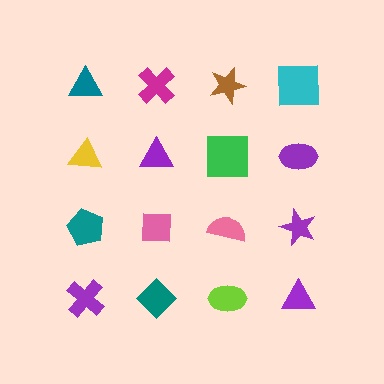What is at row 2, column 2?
A purple triangle.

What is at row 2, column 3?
A green square.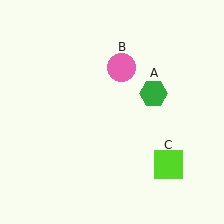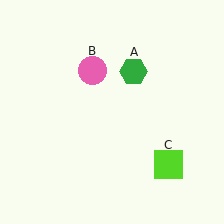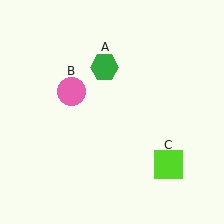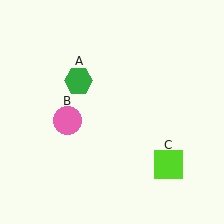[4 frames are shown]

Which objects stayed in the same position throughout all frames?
Lime square (object C) remained stationary.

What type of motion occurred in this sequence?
The green hexagon (object A), pink circle (object B) rotated counterclockwise around the center of the scene.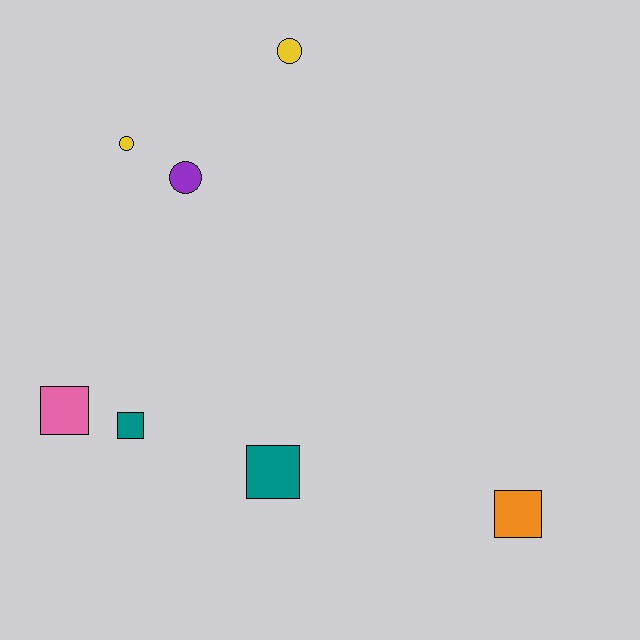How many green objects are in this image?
There are no green objects.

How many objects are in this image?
There are 7 objects.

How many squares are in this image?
There are 4 squares.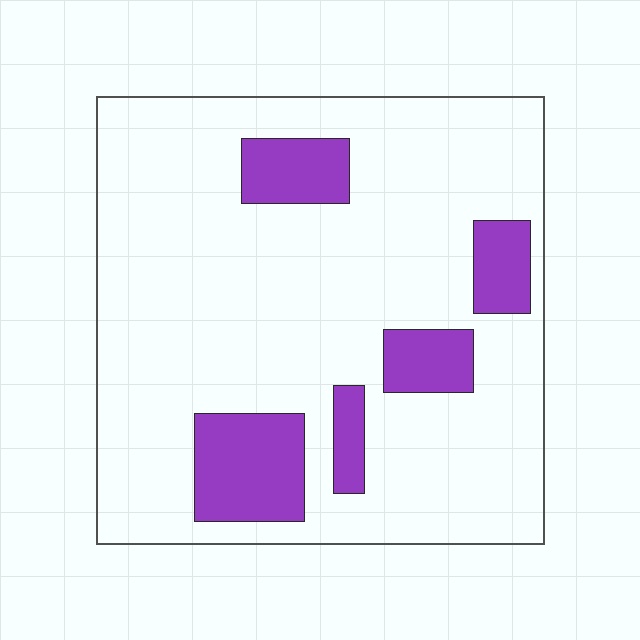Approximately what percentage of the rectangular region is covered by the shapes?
Approximately 15%.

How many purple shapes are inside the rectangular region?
5.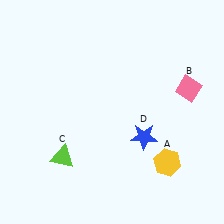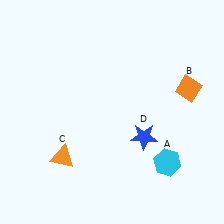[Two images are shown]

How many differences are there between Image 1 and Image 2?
There are 3 differences between the two images.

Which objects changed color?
A changed from yellow to cyan. B changed from pink to orange. C changed from lime to orange.